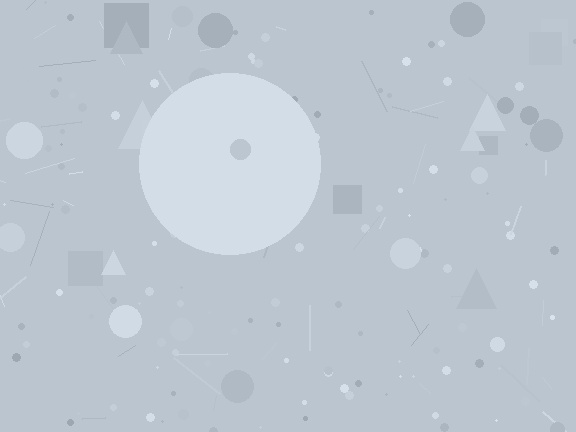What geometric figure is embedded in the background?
A circle is embedded in the background.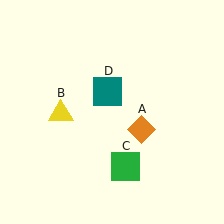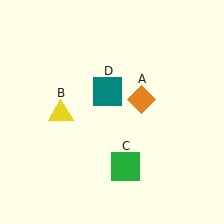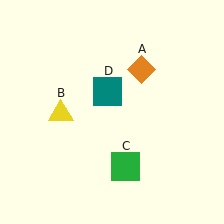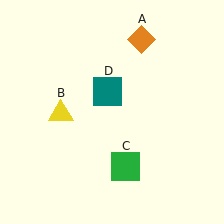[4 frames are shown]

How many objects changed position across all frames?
1 object changed position: orange diamond (object A).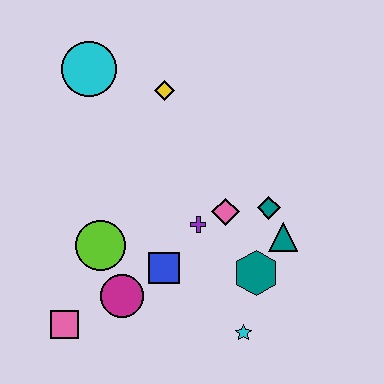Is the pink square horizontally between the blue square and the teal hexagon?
No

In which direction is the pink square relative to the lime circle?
The pink square is below the lime circle.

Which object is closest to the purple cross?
The pink diamond is closest to the purple cross.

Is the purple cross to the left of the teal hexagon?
Yes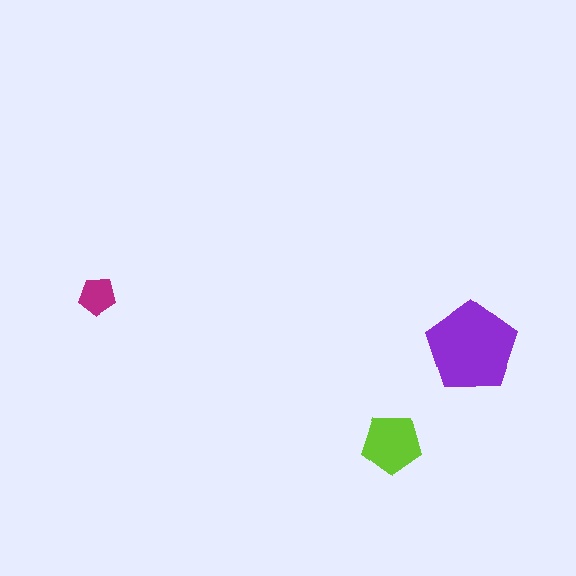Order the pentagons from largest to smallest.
the purple one, the lime one, the magenta one.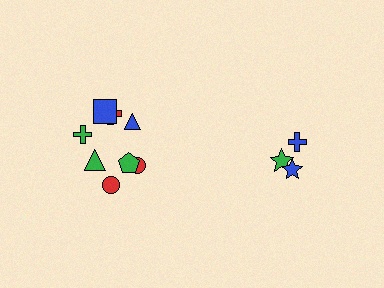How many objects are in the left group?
There are 8 objects.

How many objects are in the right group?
There are 3 objects.